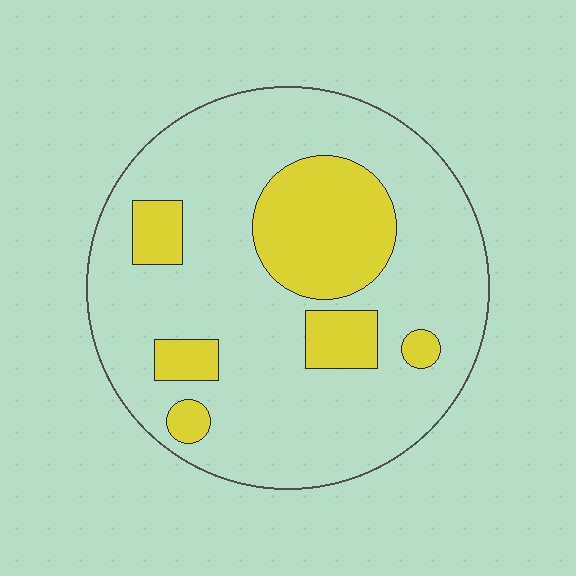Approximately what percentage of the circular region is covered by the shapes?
Approximately 25%.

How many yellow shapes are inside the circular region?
6.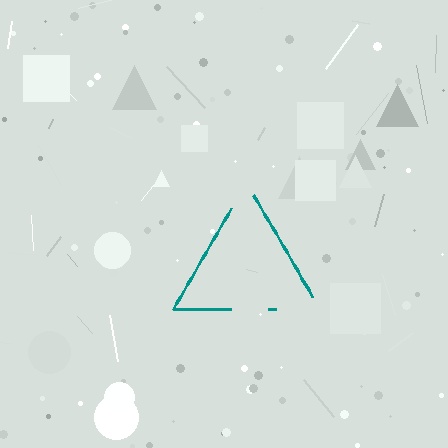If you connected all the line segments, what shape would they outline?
They would outline a triangle.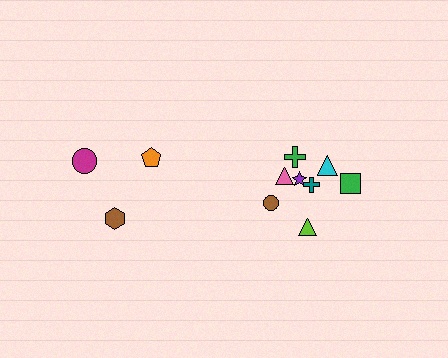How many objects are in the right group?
There are 8 objects.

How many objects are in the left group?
There are 3 objects.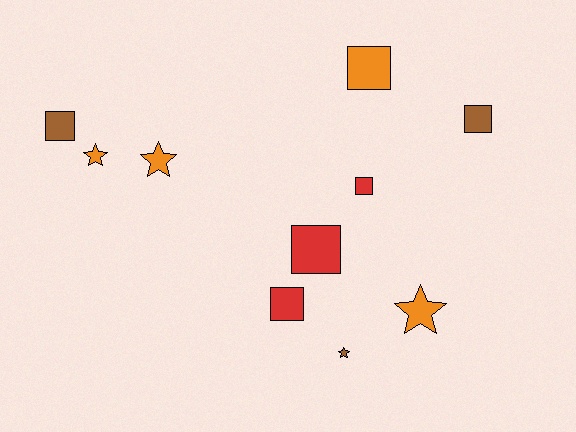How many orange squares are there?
There is 1 orange square.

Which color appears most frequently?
Orange, with 4 objects.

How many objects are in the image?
There are 10 objects.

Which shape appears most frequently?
Square, with 6 objects.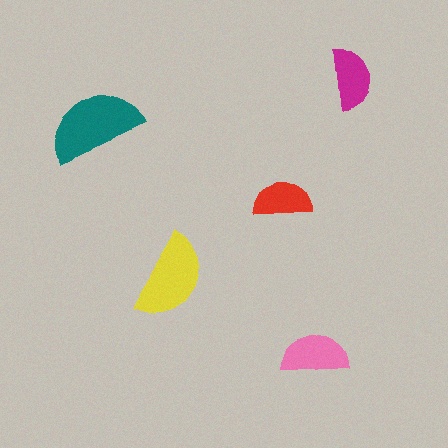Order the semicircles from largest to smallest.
the teal one, the yellow one, the pink one, the magenta one, the red one.